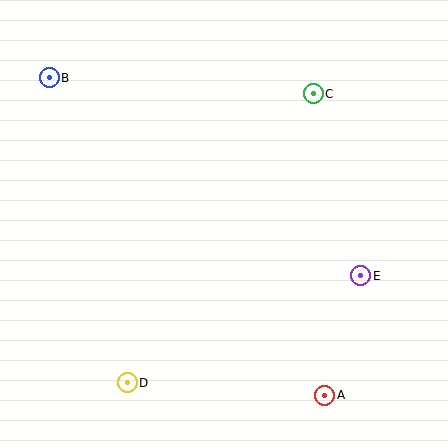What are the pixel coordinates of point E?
Point E is at (361, 276).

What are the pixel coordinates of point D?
Point D is at (127, 383).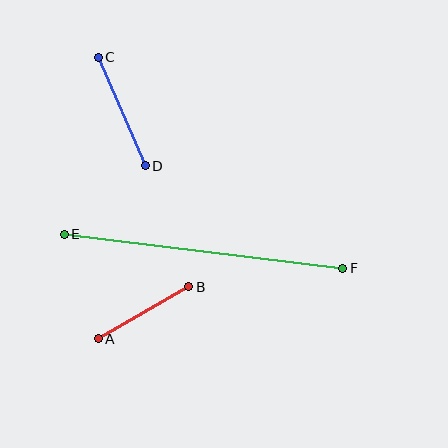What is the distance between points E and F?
The distance is approximately 280 pixels.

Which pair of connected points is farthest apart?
Points E and F are farthest apart.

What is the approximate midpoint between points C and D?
The midpoint is at approximately (122, 112) pixels.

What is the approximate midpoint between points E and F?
The midpoint is at approximately (203, 251) pixels.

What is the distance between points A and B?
The distance is approximately 104 pixels.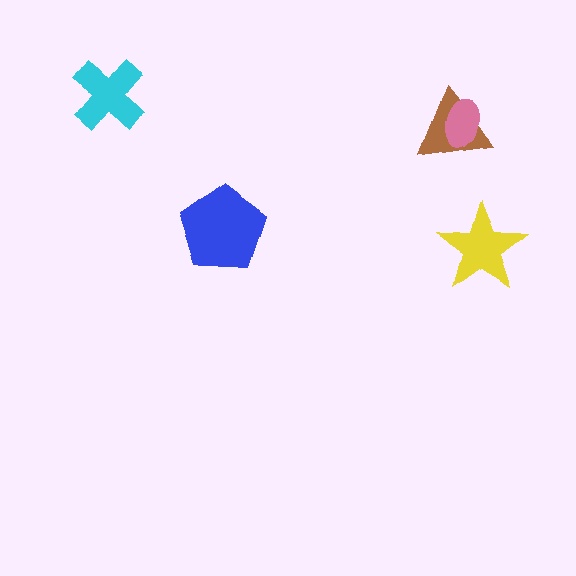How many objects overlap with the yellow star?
0 objects overlap with the yellow star.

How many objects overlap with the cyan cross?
0 objects overlap with the cyan cross.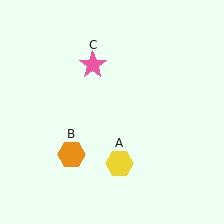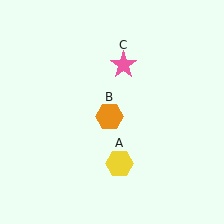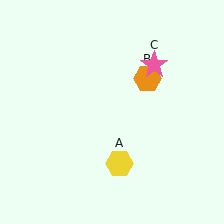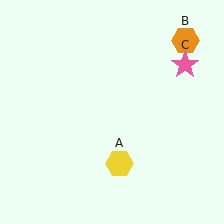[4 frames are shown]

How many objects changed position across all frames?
2 objects changed position: orange hexagon (object B), pink star (object C).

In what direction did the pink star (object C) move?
The pink star (object C) moved right.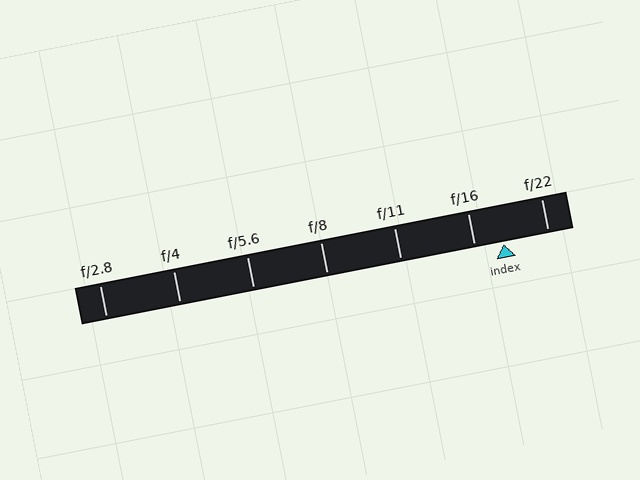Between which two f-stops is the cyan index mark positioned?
The index mark is between f/16 and f/22.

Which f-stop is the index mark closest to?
The index mark is closest to f/16.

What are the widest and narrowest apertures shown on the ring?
The widest aperture shown is f/2.8 and the narrowest is f/22.